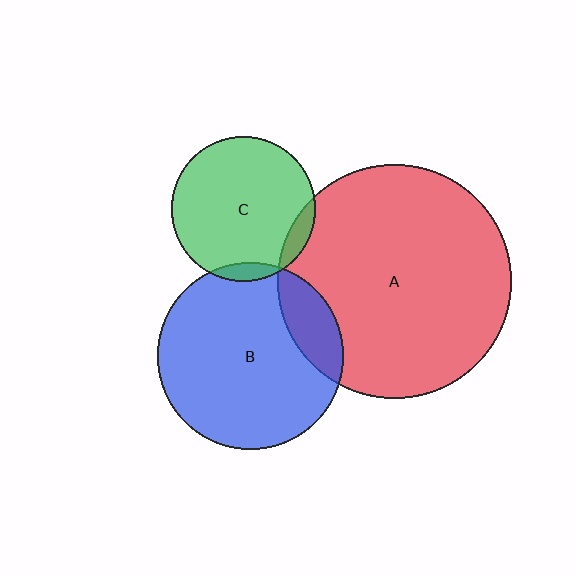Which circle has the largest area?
Circle A (red).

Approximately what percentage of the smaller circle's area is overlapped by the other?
Approximately 15%.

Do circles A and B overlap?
Yes.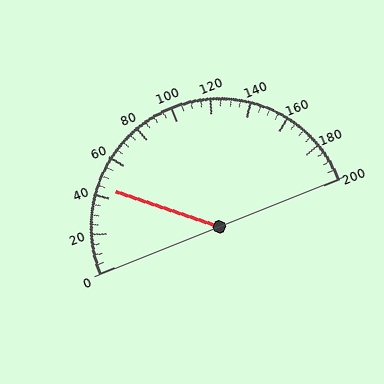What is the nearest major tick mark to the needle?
The nearest major tick mark is 40.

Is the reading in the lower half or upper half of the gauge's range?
The reading is in the lower half of the range (0 to 200).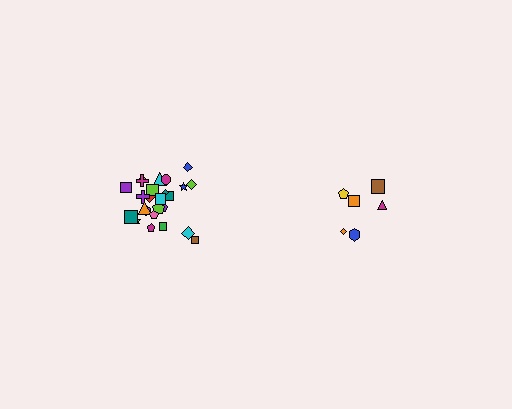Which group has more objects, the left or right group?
The left group.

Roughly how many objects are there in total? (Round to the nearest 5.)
Roughly 30 objects in total.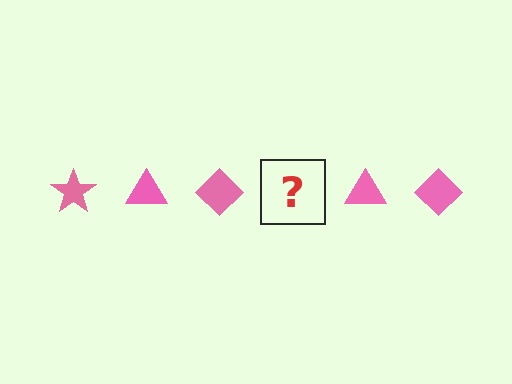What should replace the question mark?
The question mark should be replaced with a pink star.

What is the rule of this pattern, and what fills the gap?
The rule is that the pattern cycles through star, triangle, diamond shapes in pink. The gap should be filled with a pink star.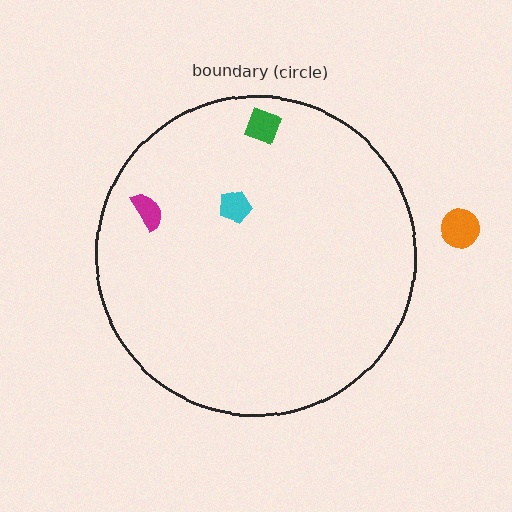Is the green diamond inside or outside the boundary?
Inside.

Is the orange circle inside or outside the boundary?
Outside.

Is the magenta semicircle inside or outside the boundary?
Inside.